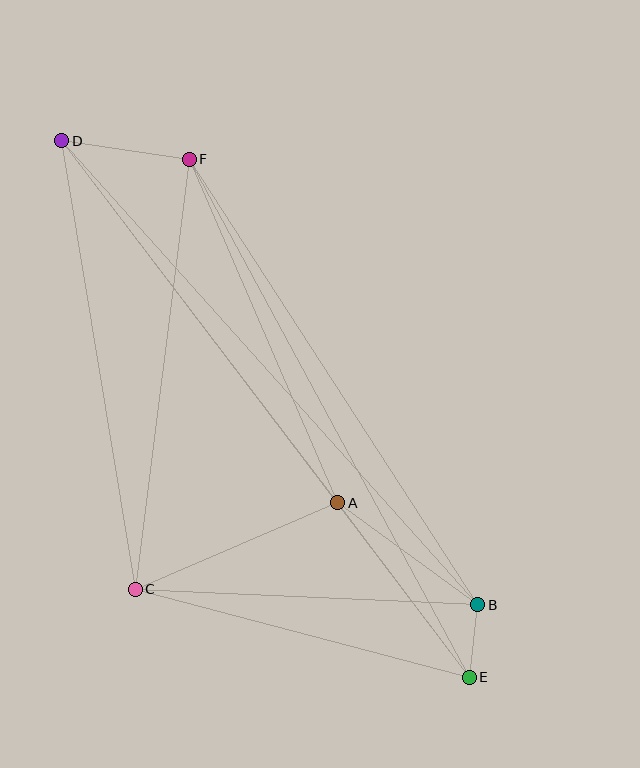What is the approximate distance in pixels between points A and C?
The distance between A and C is approximately 220 pixels.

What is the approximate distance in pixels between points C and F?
The distance between C and F is approximately 433 pixels.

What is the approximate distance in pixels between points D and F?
The distance between D and F is approximately 129 pixels.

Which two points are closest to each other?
Points B and E are closest to each other.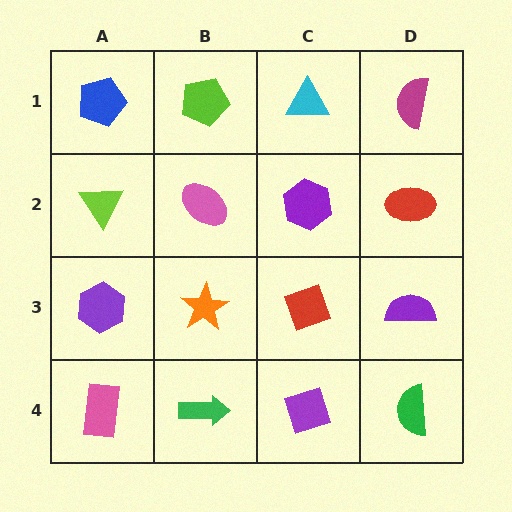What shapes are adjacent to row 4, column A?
A purple hexagon (row 3, column A), a green arrow (row 4, column B).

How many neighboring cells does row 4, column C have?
3.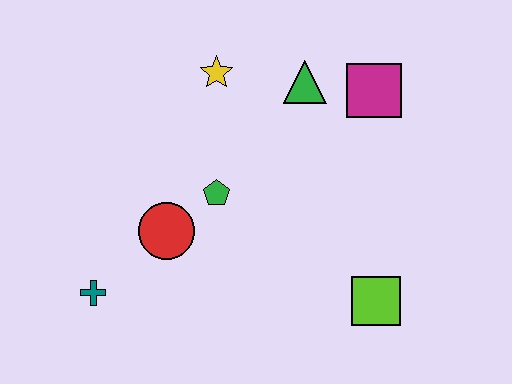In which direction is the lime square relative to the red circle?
The lime square is to the right of the red circle.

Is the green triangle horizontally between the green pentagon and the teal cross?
No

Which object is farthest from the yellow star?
The lime square is farthest from the yellow star.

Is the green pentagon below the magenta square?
Yes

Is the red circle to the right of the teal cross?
Yes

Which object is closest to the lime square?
The green pentagon is closest to the lime square.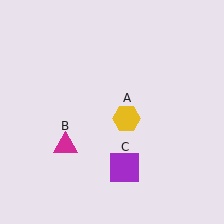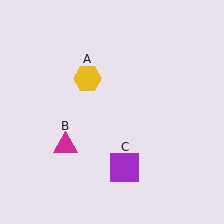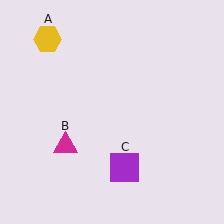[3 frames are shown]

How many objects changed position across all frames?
1 object changed position: yellow hexagon (object A).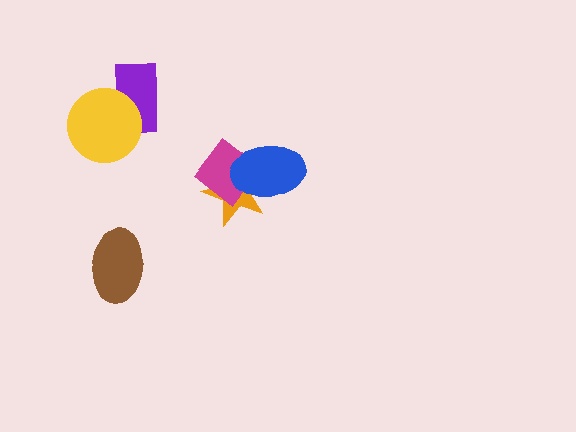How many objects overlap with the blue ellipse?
2 objects overlap with the blue ellipse.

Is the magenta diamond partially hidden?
Yes, it is partially covered by another shape.